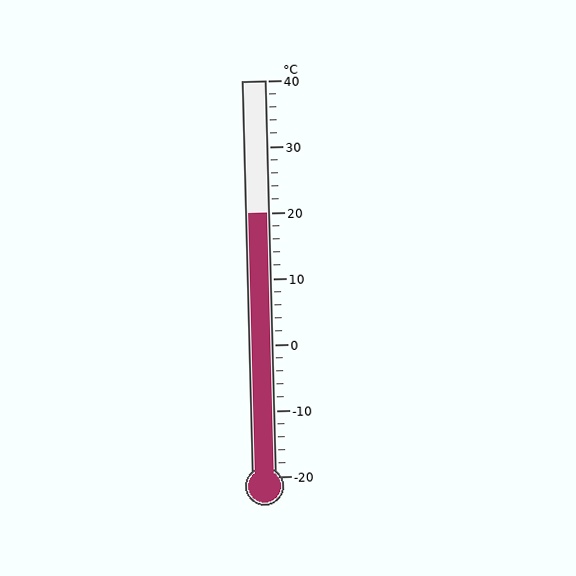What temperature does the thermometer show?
The thermometer shows approximately 20°C.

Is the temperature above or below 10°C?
The temperature is above 10°C.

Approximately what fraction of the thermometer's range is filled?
The thermometer is filled to approximately 65% of its range.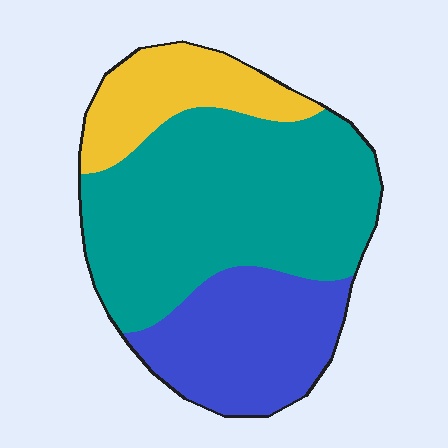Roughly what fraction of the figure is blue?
Blue takes up about one quarter (1/4) of the figure.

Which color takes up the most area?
Teal, at roughly 55%.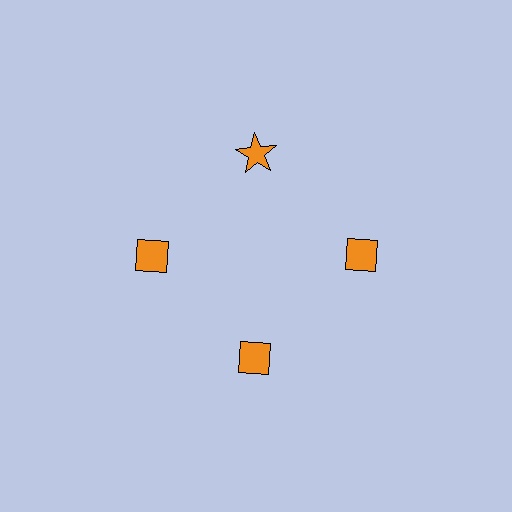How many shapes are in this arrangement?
There are 4 shapes arranged in a ring pattern.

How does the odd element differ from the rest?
It has a different shape: star instead of diamond.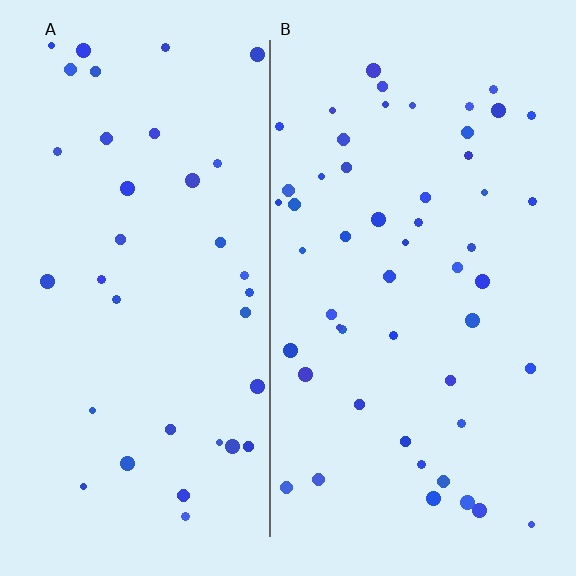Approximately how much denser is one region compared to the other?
Approximately 1.4× — region B over region A.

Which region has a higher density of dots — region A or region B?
B (the right).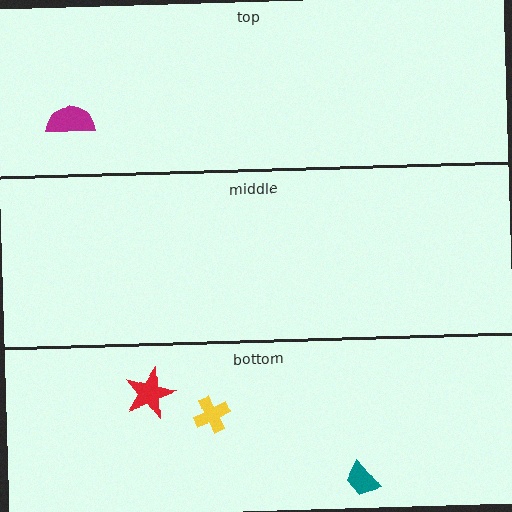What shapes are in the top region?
The magenta semicircle.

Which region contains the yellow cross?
The bottom region.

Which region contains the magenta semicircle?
The top region.